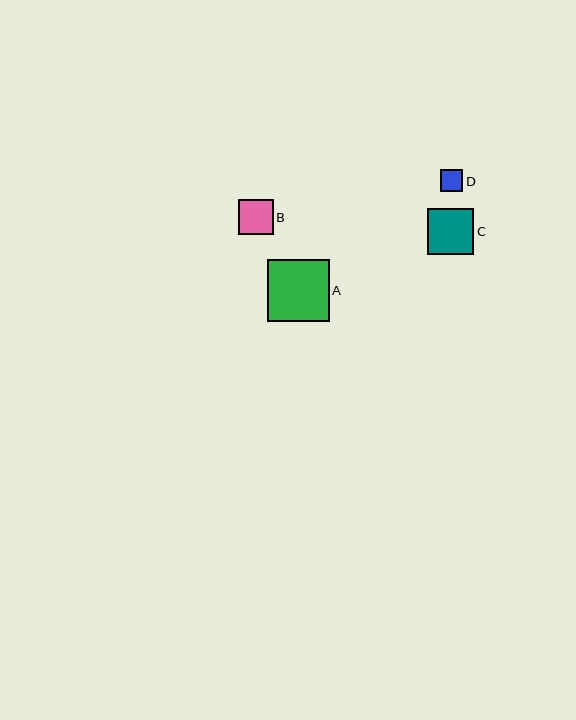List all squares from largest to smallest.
From largest to smallest: A, C, B, D.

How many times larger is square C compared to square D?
Square C is approximately 2.0 times the size of square D.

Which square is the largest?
Square A is the largest with a size of approximately 62 pixels.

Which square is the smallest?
Square D is the smallest with a size of approximately 22 pixels.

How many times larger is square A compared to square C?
Square A is approximately 1.4 times the size of square C.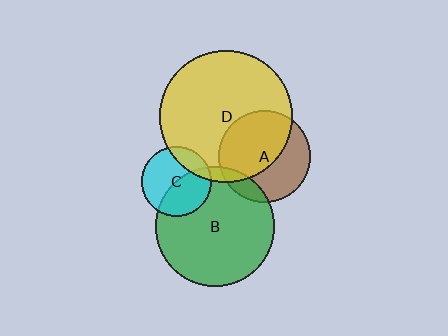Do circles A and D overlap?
Yes.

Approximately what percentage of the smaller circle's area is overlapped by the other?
Approximately 60%.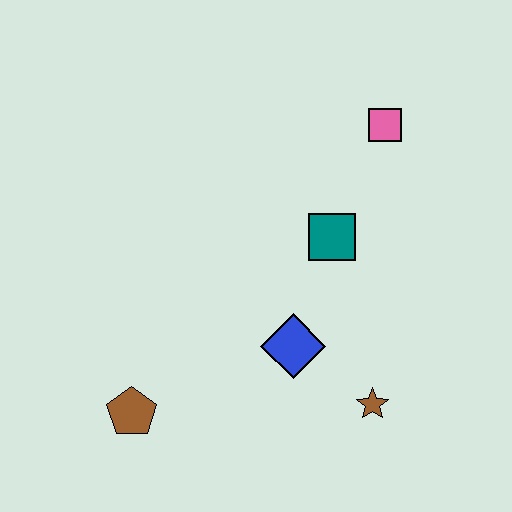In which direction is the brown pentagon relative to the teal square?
The brown pentagon is to the left of the teal square.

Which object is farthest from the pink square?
The brown pentagon is farthest from the pink square.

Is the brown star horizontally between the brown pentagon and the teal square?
No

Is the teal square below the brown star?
No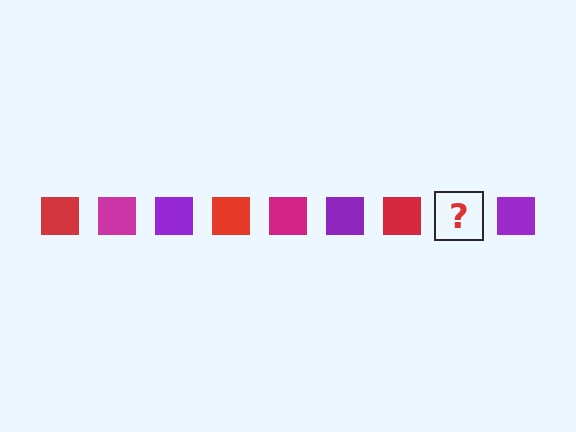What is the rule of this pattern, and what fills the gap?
The rule is that the pattern cycles through red, magenta, purple squares. The gap should be filled with a magenta square.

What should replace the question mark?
The question mark should be replaced with a magenta square.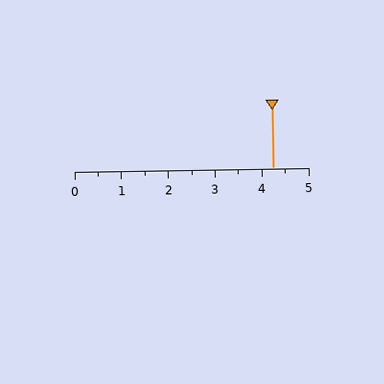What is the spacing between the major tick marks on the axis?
The major ticks are spaced 1 apart.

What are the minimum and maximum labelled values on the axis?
The axis runs from 0 to 5.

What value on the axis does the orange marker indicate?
The marker indicates approximately 4.2.